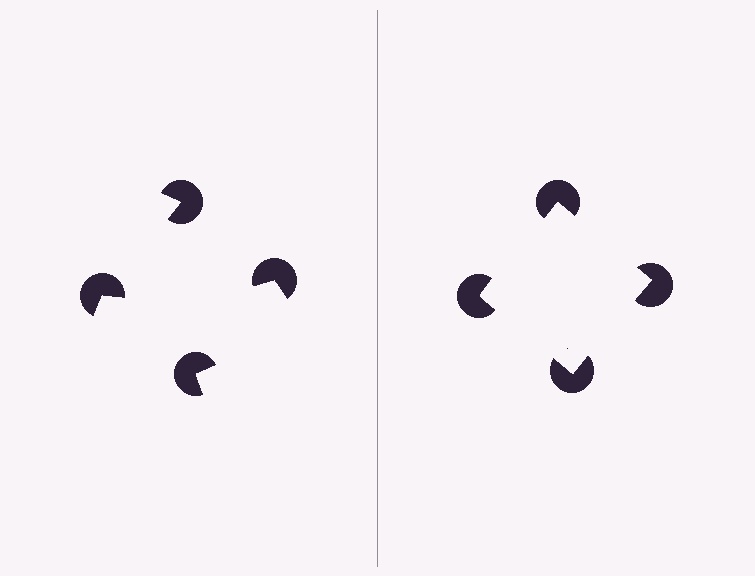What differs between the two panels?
The pac-man discs are positioned identically on both sides; only the wedge orientations differ. On the right they align to a square; on the left they are misaligned.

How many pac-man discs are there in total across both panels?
8 — 4 on each side.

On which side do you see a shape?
An illusory square appears on the right side. On the left side the wedge cuts are rotated, so no coherent shape forms.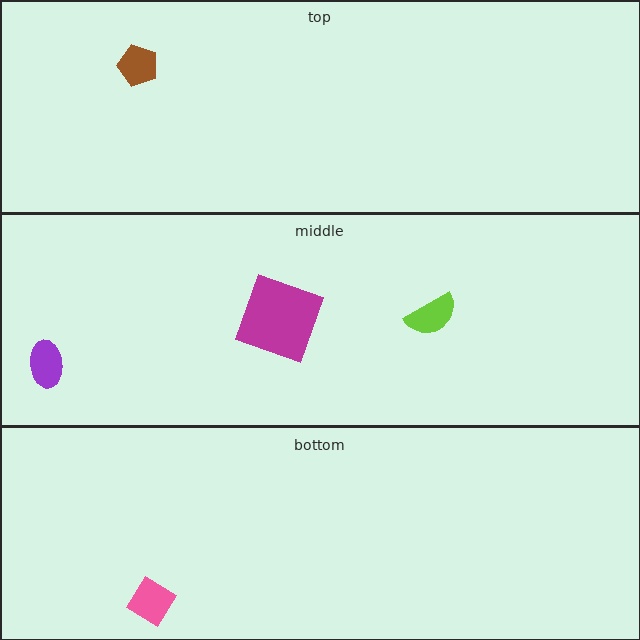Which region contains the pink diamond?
The bottom region.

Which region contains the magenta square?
The middle region.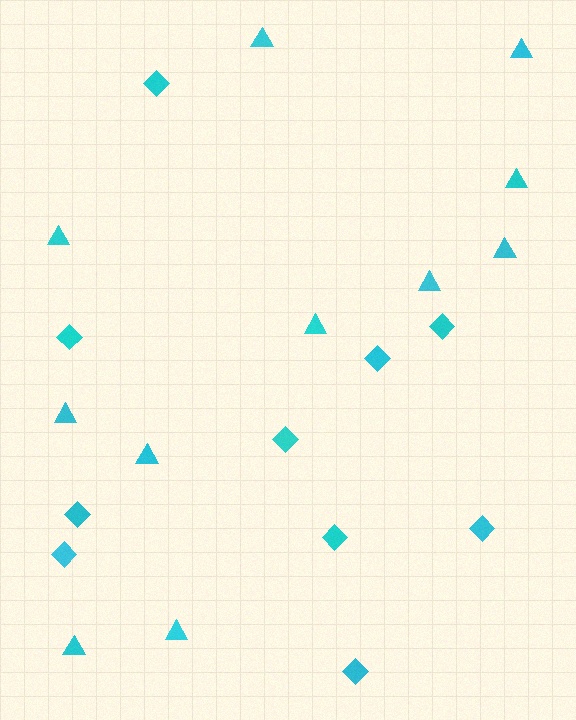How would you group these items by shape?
There are 2 groups: one group of triangles (11) and one group of diamonds (10).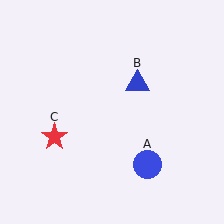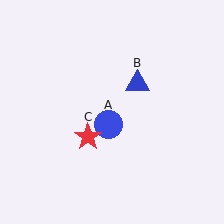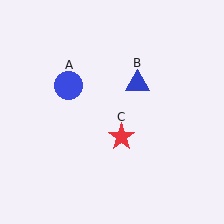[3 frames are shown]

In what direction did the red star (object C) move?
The red star (object C) moved right.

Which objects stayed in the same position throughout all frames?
Blue triangle (object B) remained stationary.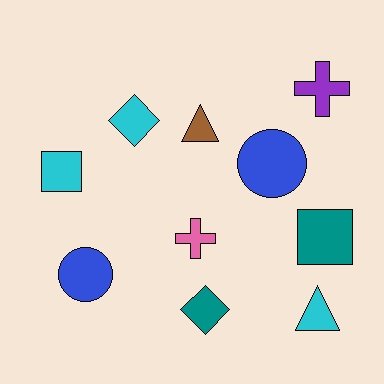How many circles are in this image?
There are 2 circles.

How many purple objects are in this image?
There is 1 purple object.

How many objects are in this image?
There are 10 objects.